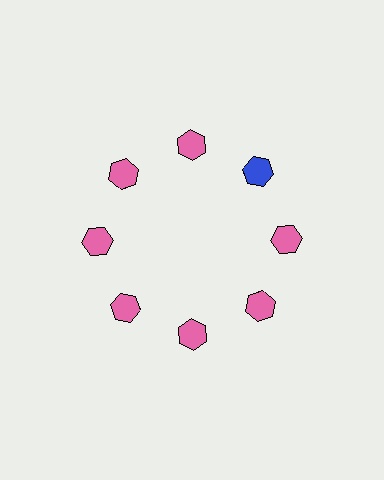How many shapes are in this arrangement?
There are 8 shapes arranged in a ring pattern.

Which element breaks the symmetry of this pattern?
The blue hexagon at roughly the 2 o'clock position breaks the symmetry. All other shapes are pink hexagons.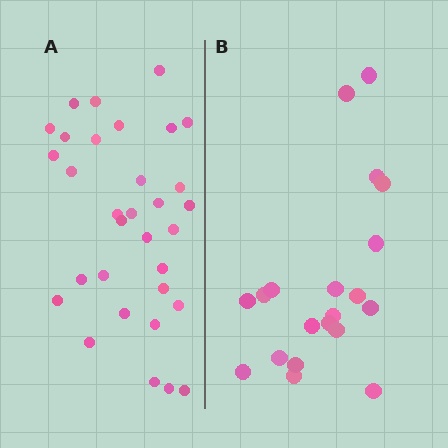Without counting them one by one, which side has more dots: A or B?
Region A (the left region) has more dots.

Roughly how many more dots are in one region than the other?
Region A has roughly 12 or so more dots than region B.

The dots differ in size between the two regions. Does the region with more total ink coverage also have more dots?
No. Region B has more total ink coverage because its dots are larger, but region A actually contains more individual dots. Total area can be misleading — the number of items is what matters here.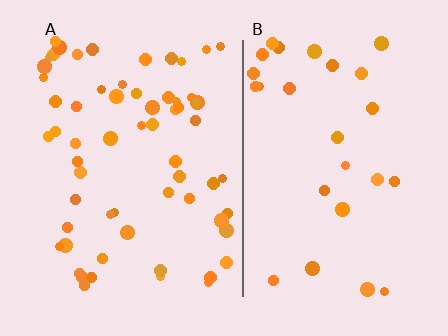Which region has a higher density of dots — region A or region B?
A (the left).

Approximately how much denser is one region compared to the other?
Approximately 2.3× — region A over region B.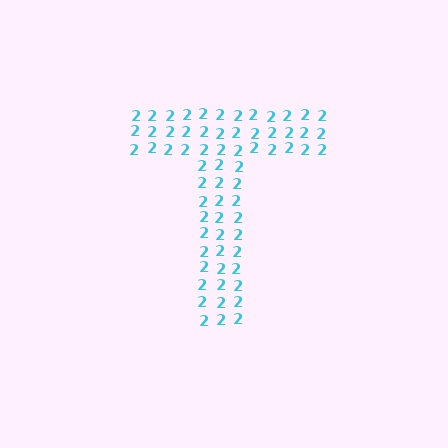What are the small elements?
The small elements are digit 2's.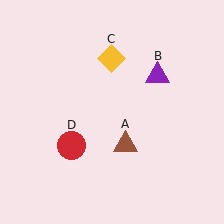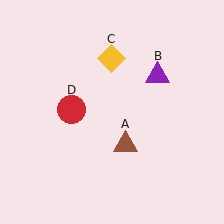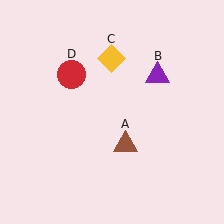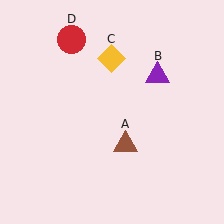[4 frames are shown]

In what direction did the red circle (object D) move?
The red circle (object D) moved up.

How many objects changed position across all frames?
1 object changed position: red circle (object D).